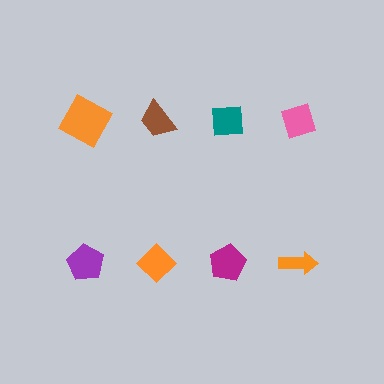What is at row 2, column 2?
An orange diamond.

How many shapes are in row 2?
4 shapes.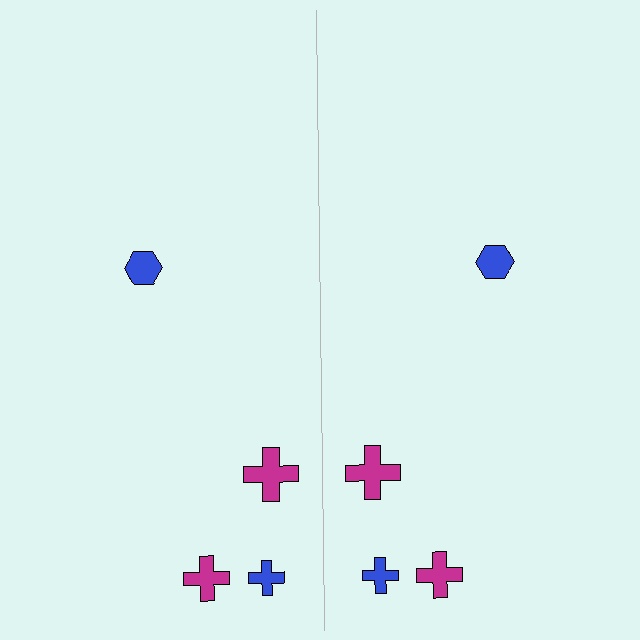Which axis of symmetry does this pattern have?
The pattern has a vertical axis of symmetry running through the center of the image.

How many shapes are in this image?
There are 8 shapes in this image.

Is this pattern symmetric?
Yes, this pattern has bilateral (reflection) symmetry.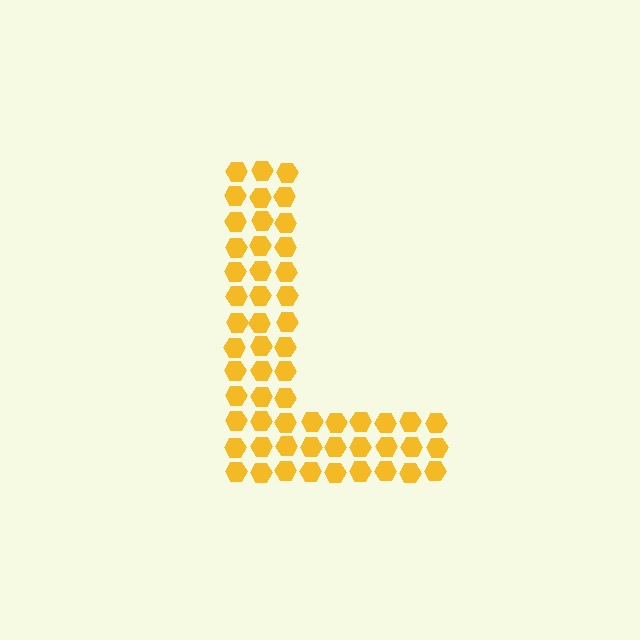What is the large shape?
The large shape is the letter L.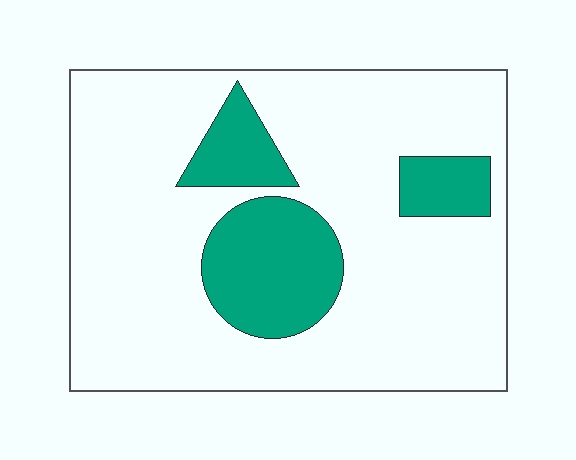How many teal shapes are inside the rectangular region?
3.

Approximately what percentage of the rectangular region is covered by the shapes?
Approximately 20%.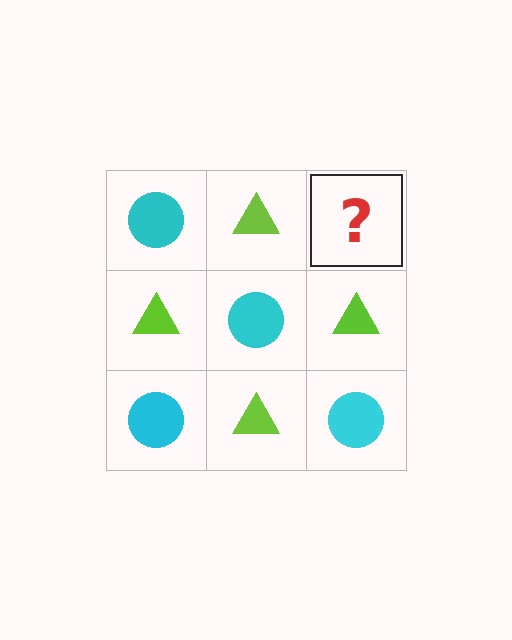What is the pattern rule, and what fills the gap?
The rule is that it alternates cyan circle and lime triangle in a checkerboard pattern. The gap should be filled with a cyan circle.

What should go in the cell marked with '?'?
The missing cell should contain a cyan circle.